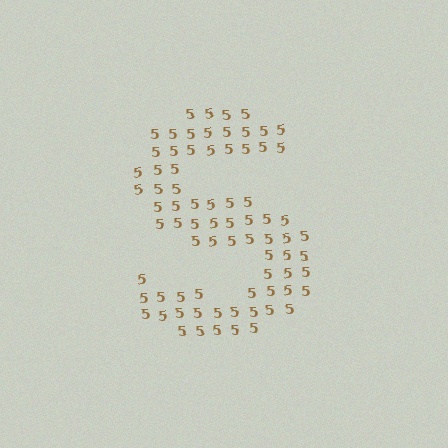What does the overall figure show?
The overall figure shows the letter S.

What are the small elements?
The small elements are digit 5's.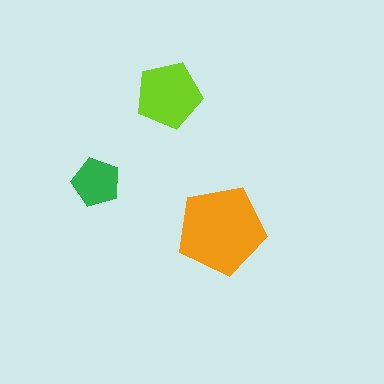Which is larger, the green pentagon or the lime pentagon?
The lime one.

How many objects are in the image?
There are 3 objects in the image.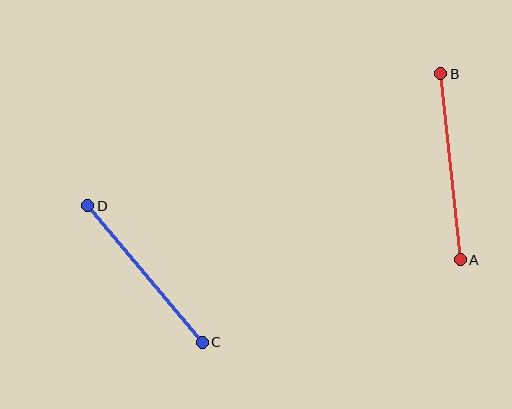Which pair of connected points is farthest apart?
Points A and B are farthest apart.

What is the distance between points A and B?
The distance is approximately 187 pixels.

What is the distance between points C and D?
The distance is approximately 178 pixels.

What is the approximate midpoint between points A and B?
The midpoint is at approximately (450, 167) pixels.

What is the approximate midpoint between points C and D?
The midpoint is at approximately (145, 274) pixels.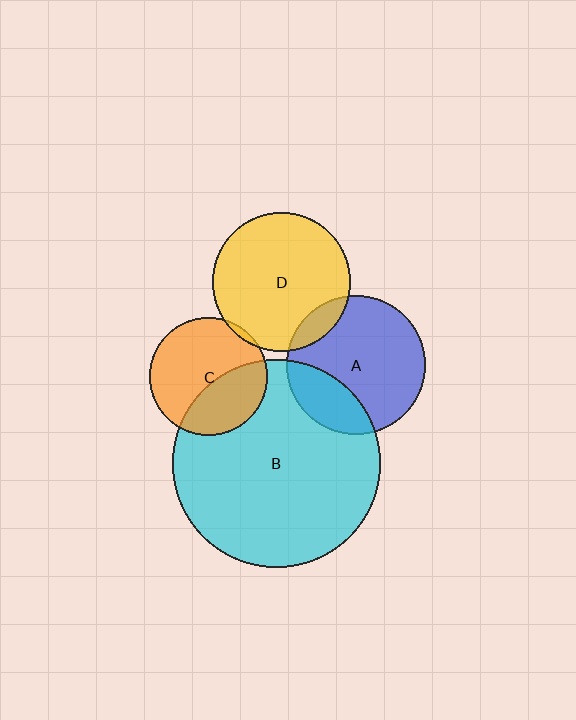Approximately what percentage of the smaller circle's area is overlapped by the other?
Approximately 5%.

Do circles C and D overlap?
Yes.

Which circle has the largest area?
Circle B (cyan).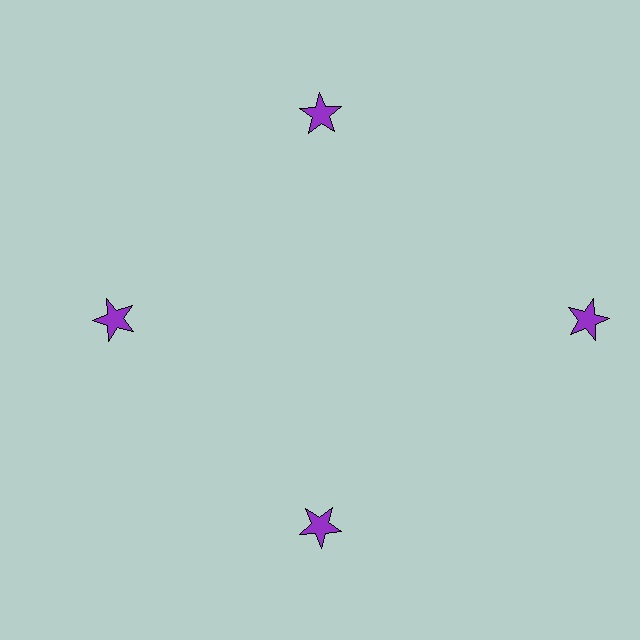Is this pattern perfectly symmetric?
No. The 4 purple stars are arranged in a ring, but one element near the 3 o'clock position is pushed outward from the center, breaking the 4-fold rotational symmetry.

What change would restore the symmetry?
The symmetry would be restored by moving it inward, back onto the ring so that all 4 stars sit at equal angles and equal distance from the center.